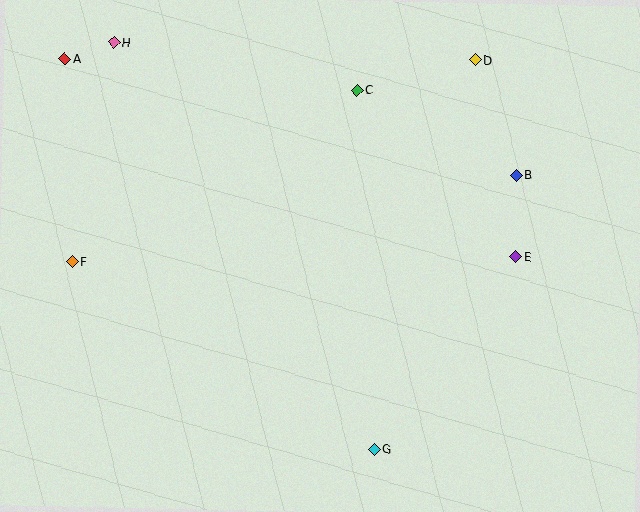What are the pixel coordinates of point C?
Point C is at (357, 90).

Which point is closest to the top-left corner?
Point A is closest to the top-left corner.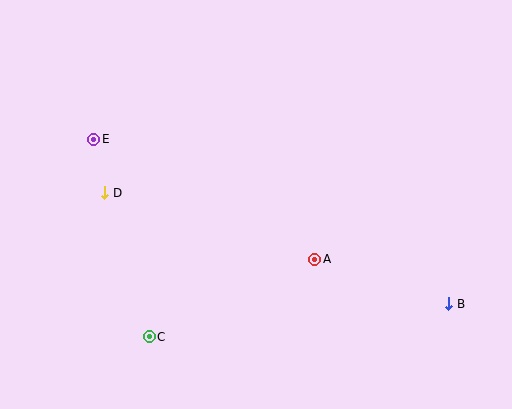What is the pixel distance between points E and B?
The distance between E and B is 391 pixels.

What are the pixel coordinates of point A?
Point A is at (315, 259).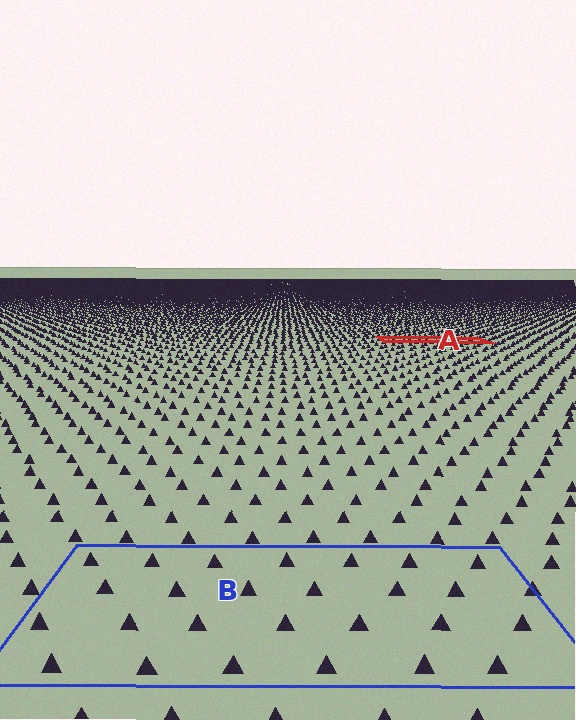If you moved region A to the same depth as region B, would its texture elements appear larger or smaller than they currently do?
They would appear larger. At a closer depth, the same texture elements are projected at a bigger on-screen size.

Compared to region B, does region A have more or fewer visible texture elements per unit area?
Region A has more texture elements per unit area — they are packed more densely because it is farther away.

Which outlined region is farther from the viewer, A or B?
Region A is farther from the viewer — the texture elements inside it appear smaller and more densely packed.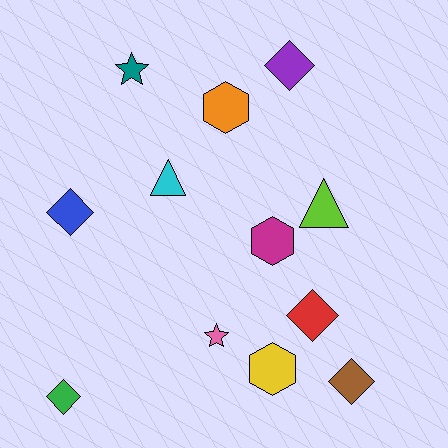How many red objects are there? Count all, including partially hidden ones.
There is 1 red object.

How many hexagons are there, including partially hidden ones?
There are 3 hexagons.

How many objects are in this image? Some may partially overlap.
There are 12 objects.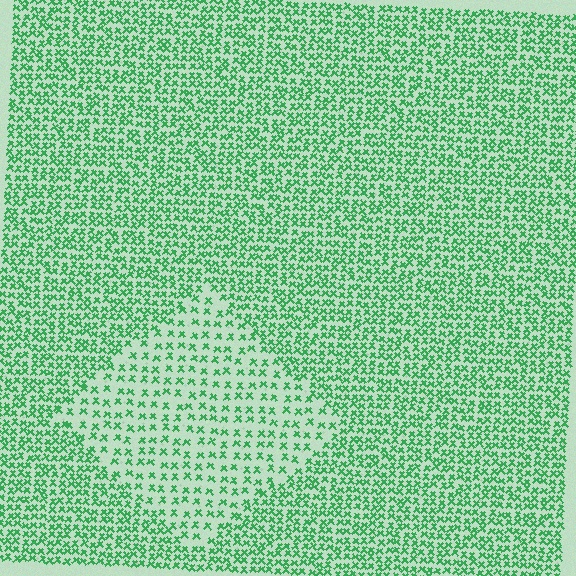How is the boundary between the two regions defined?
The boundary is defined by a change in element density (approximately 2.0x ratio). All elements are the same color, size, and shape.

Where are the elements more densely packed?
The elements are more densely packed outside the diamond boundary.